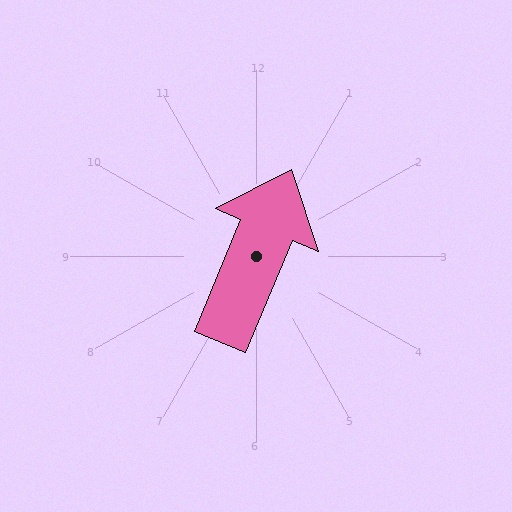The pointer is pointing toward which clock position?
Roughly 1 o'clock.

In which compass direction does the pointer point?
Northeast.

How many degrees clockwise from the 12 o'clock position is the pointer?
Approximately 23 degrees.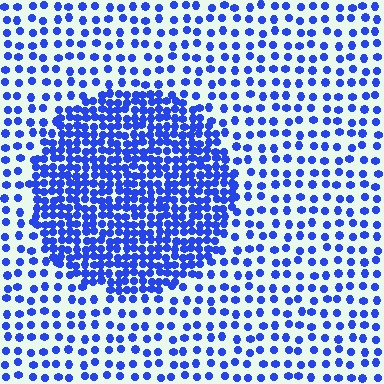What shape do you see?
I see a circle.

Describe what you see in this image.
The image contains small blue elements arranged at two different densities. A circle-shaped region is visible where the elements are more densely packed than the surrounding area.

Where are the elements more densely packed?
The elements are more densely packed inside the circle boundary.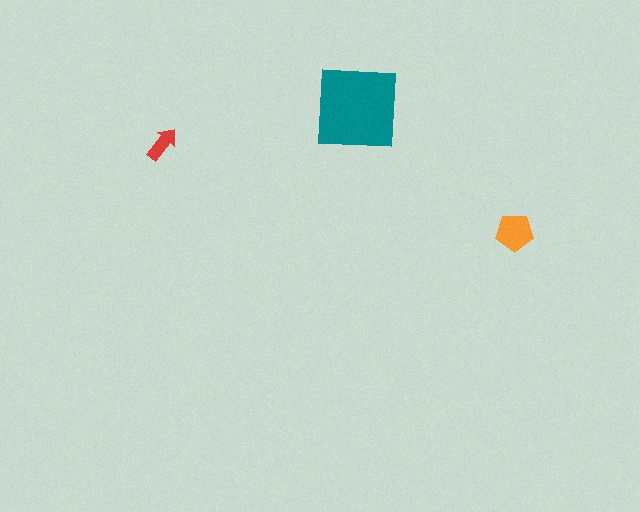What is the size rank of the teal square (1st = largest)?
1st.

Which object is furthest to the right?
The orange pentagon is rightmost.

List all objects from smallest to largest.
The red arrow, the orange pentagon, the teal square.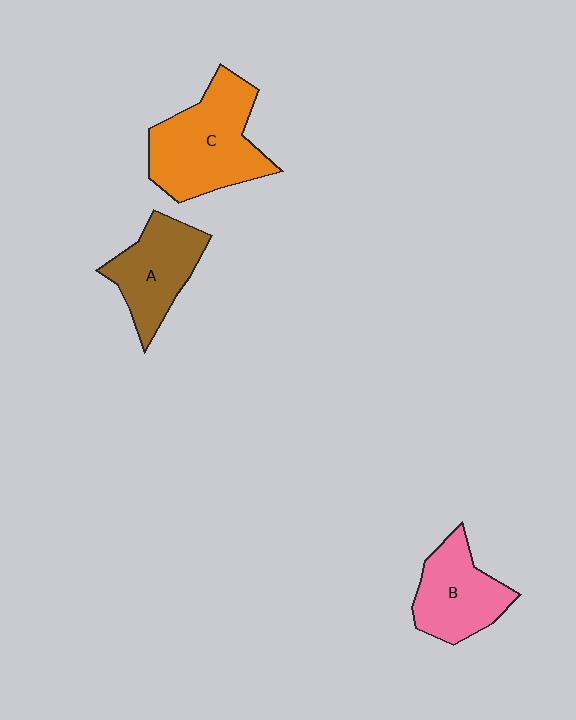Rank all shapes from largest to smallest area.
From largest to smallest: C (orange), A (brown), B (pink).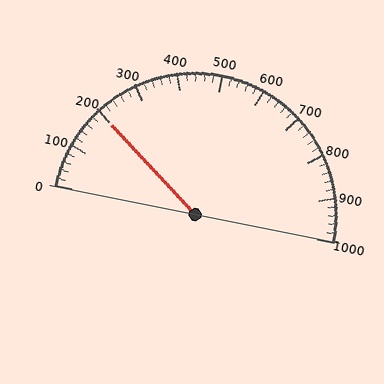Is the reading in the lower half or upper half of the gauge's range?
The reading is in the lower half of the range (0 to 1000).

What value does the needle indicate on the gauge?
The needle indicates approximately 200.